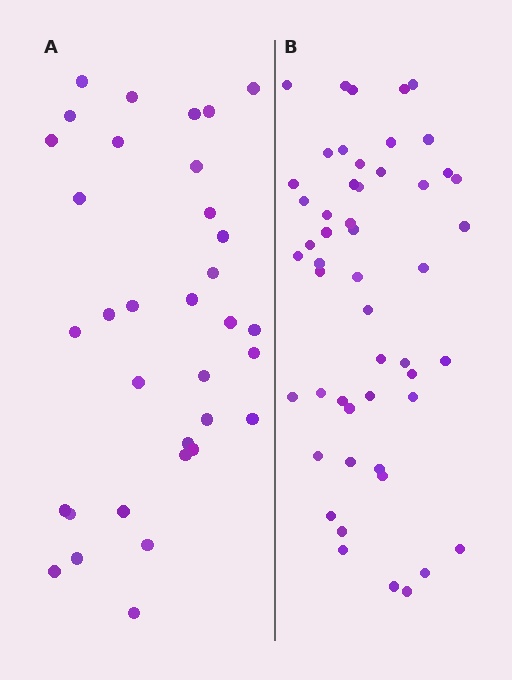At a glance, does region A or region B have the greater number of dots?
Region B (the right region) has more dots.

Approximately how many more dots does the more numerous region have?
Region B has approximately 15 more dots than region A.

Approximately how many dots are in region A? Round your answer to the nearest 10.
About 30 dots. (The exact count is 34, which rounds to 30.)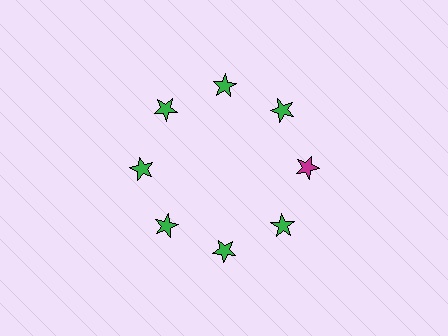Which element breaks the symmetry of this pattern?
The magenta star at roughly the 3 o'clock position breaks the symmetry. All other shapes are green stars.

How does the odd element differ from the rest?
It has a different color: magenta instead of green.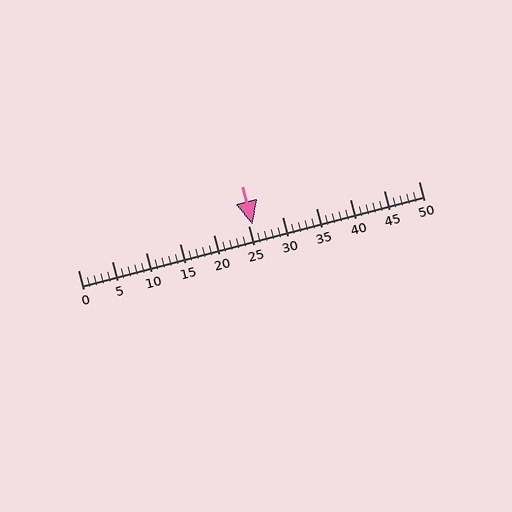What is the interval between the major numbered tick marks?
The major tick marks are spaced 5 units apart.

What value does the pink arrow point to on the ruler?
The pink arrow points to approximately 26.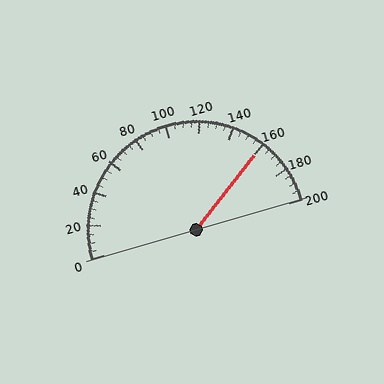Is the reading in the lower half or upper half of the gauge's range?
The reading is in the upper half of the range (0 to 200).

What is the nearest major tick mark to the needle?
The nearest major tick mark is 160.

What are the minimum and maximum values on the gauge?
The gauge ranges from 0 to 200.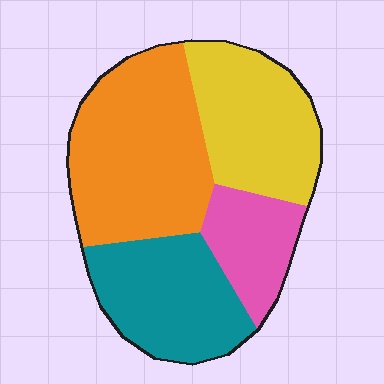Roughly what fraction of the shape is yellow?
Yellow takes up about one quarter (1/4) of the shape.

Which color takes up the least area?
Pink, at roughly 15%.